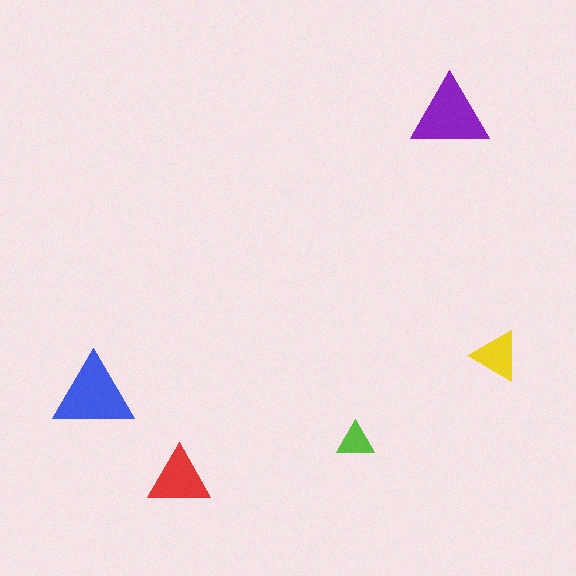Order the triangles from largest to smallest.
the blue one, the purple one, the red one, the yellow one, the lime one.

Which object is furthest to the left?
The blue triangle is leftmost.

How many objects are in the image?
There are 5 objects in the image.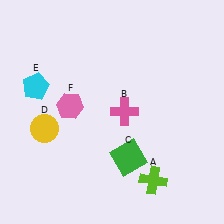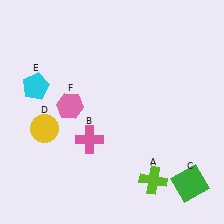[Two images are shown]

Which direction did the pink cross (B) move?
The pink cross (B) moved left.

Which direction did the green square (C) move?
The green square (C) moved right.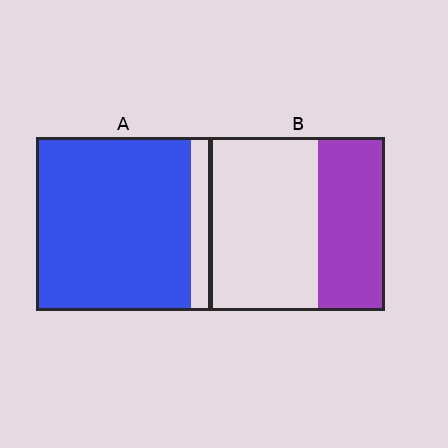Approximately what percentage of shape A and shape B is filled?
A is approximately 90% and B is approximately 40%.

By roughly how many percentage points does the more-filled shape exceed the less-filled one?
By roughly 50 percentage points (A over B).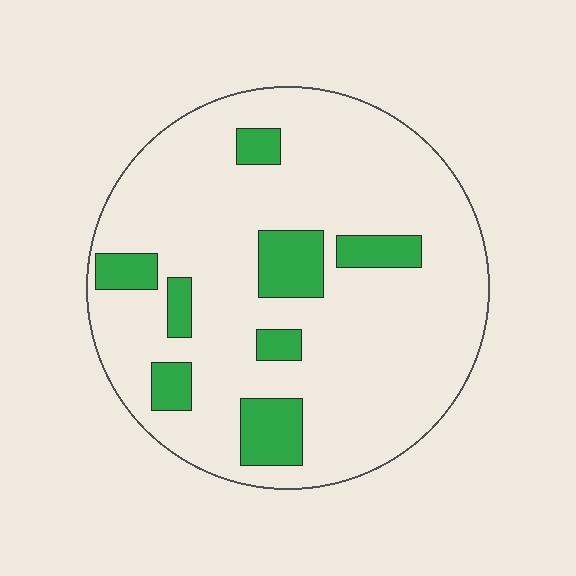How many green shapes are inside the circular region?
8.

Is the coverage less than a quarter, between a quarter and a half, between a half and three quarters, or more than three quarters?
Less than a quarter.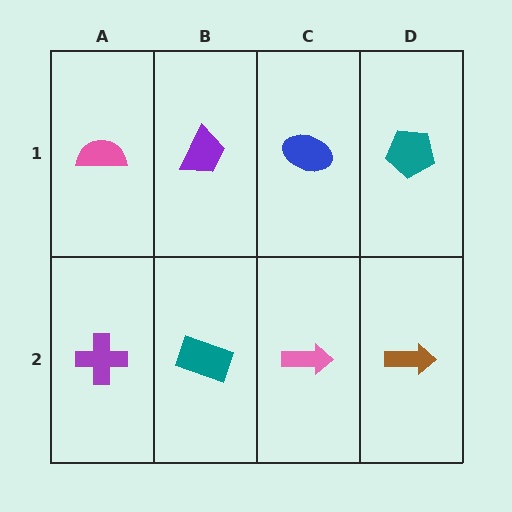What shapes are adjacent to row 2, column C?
A blue ellipse (row 1, column C), a teal rectangle (row 2, column B), a brown arrow (row 2, column D).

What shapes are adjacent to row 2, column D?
A teal pentagon (row 1, column D), a pink arrow (row 2, column C).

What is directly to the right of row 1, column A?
A purple trapezoid.